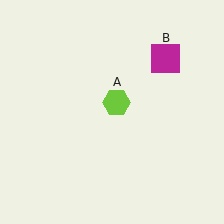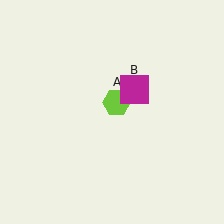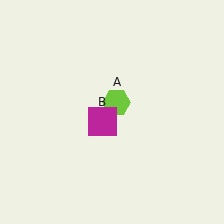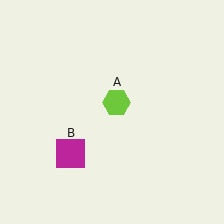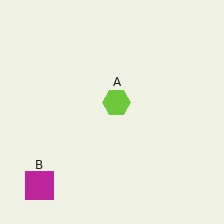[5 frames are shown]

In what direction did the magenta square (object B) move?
The magenta square (object B) moved down and to the left.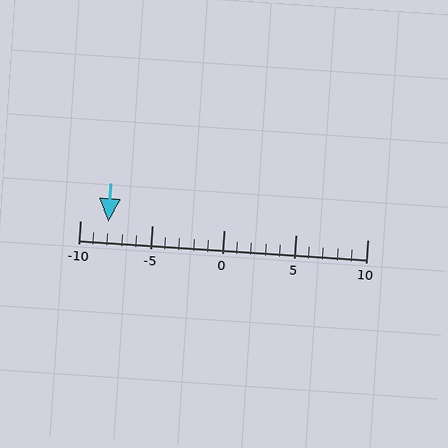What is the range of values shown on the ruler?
The ruler shows values from -10 to 10.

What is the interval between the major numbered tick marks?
The major tick marks are spaced 5 units apart.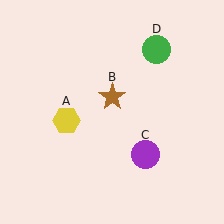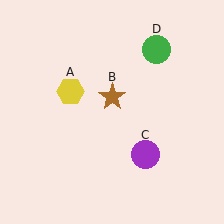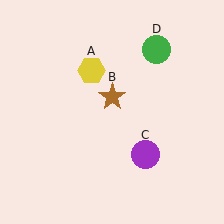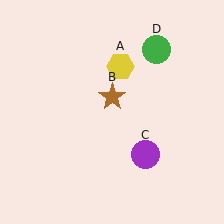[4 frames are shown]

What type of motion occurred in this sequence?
The yellow hexagon (object A) rotated clockwise around the center of the scene.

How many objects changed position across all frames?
1 object changed position: yellow hexagon (object A).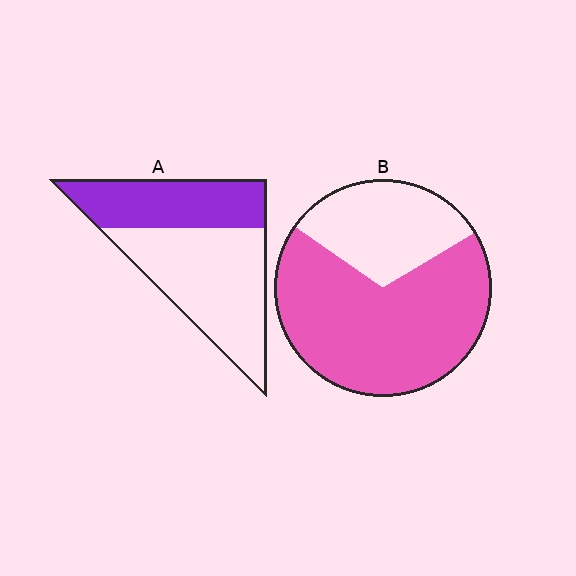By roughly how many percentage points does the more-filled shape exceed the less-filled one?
By roughly 30 percentage points (B over A).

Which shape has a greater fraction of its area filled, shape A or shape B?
Shape B.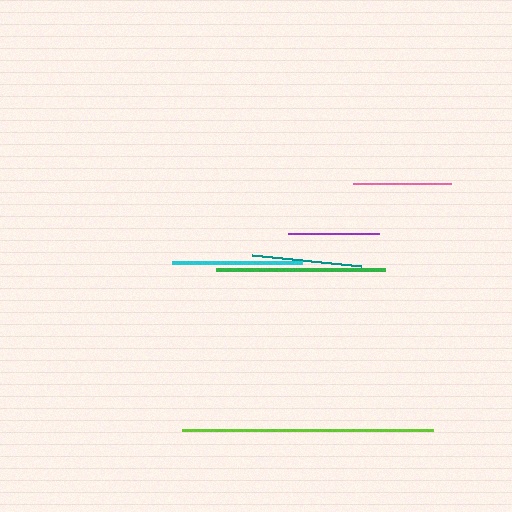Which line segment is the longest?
The lime line is the longest at approximately 251 pixels.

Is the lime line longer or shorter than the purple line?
The lime line is longer than the purple line.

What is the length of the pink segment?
The pink segment is approximately 98 pixels long.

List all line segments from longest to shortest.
From longest to shortest: lime, green, cyan, teal, pink, purple.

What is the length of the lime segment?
The lime segment is approximately 251 pixels long.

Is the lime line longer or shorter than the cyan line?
The lime line is longer than the cyan line.